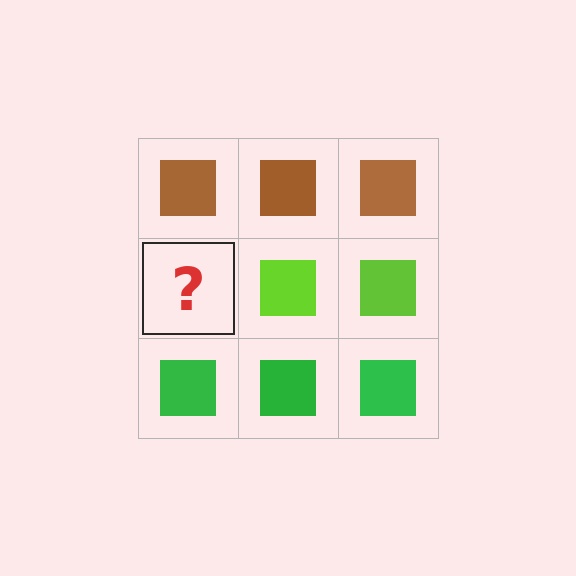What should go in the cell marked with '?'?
The missing cell should contain a lime square.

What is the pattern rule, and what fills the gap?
The rule is that each row has a consistent color. The gap should be filled with a lime square.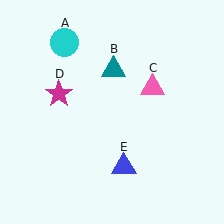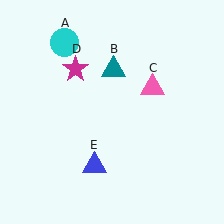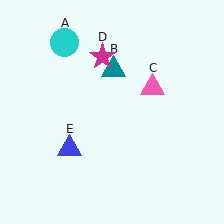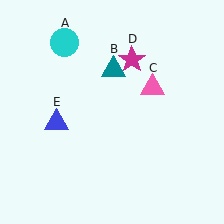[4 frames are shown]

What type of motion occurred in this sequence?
The magenta star (object D), blue triangle (object E) rotated clockwise around the center of the scene.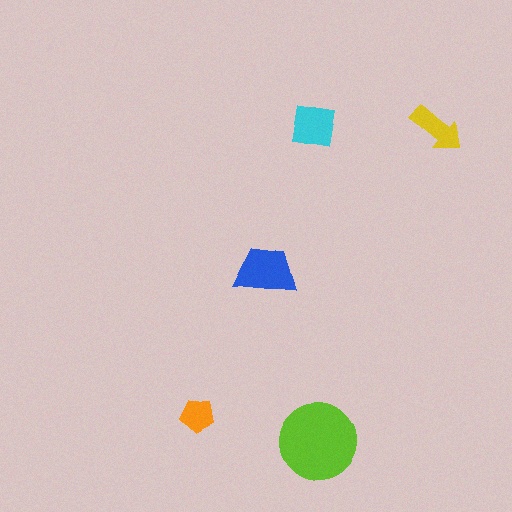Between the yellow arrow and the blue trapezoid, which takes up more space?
The blue trapezoid.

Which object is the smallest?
The orange pentagon.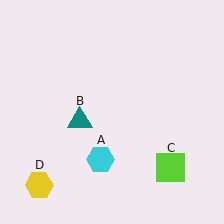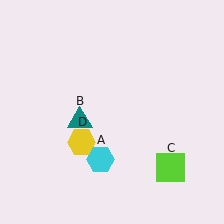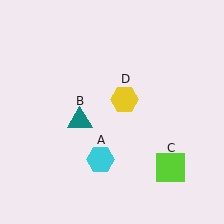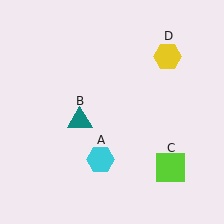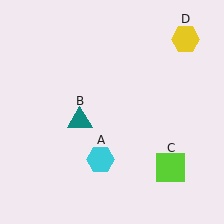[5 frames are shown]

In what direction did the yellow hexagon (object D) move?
The yellow hexagon (object D) moved up and to the right.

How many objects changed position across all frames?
1 object changed position: yellow hexagon (object D).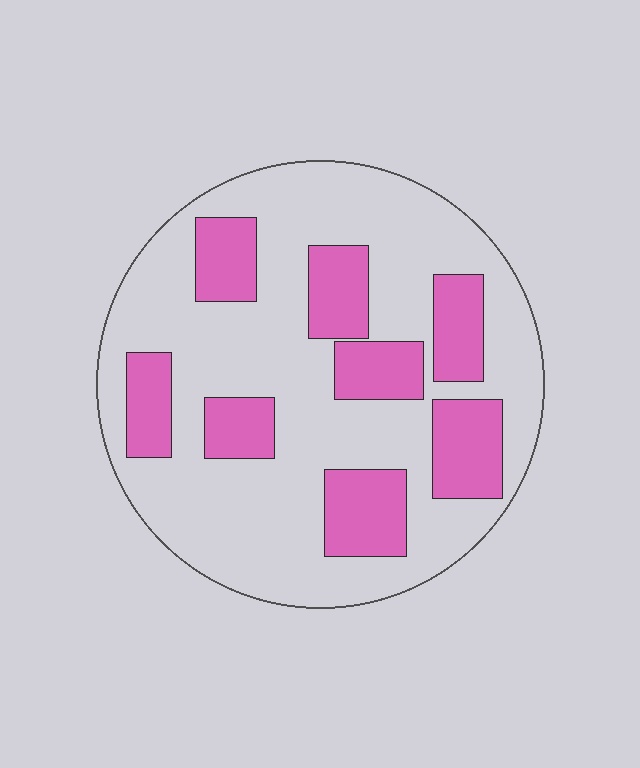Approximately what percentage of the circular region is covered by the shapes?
Approximately 30%.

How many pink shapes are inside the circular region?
8.